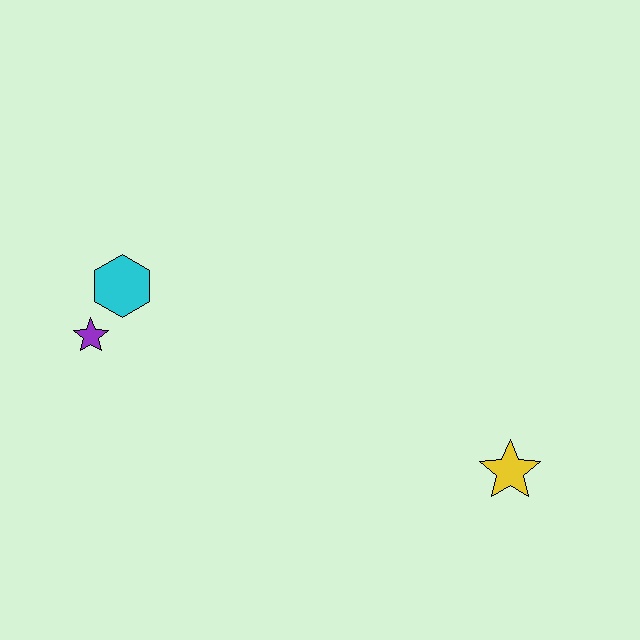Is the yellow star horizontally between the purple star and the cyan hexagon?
No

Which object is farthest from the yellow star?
The purple star is farthest from the yellow star.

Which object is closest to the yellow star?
The cyan hexagon is closest to the yellow star.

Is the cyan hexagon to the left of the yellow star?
Yes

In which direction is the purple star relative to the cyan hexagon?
The purple star is below the cyan hexagon.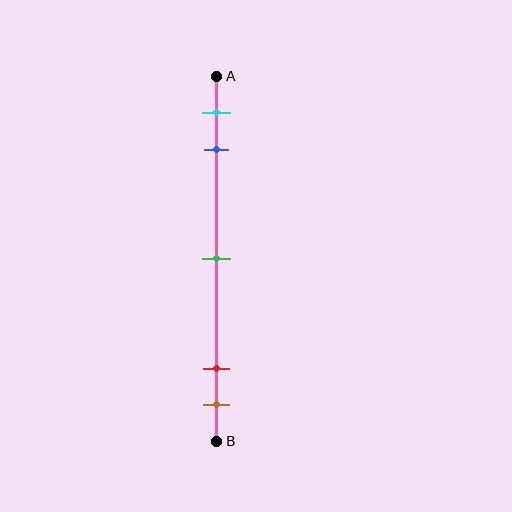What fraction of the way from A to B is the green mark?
The green mark is approximately 50% (0.5) of the way from A to B.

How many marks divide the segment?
There are 5 marks dividing the segment.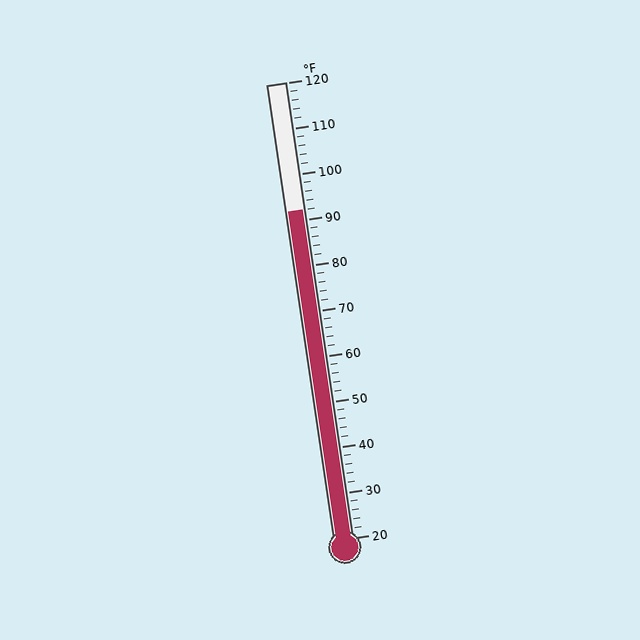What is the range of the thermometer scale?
The thermometer scale ranges from 20°F to 120°F.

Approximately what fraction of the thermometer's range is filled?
The thermometer is filled to approximately 70% of its range.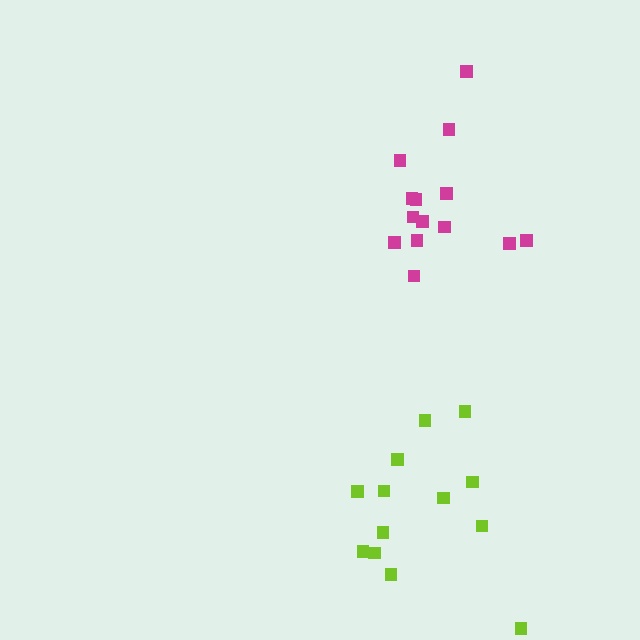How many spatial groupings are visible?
There are 2 spatial groupings.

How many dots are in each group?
Group 1: 14 dots, Group 2: 13 dots (27 total).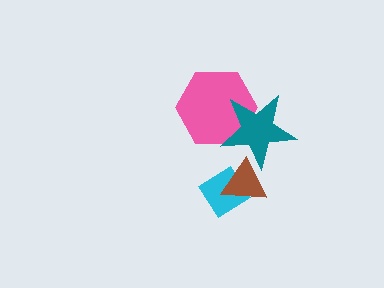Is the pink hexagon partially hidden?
Yes, it is partially covered by another shape.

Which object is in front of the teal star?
The brown triangle is in front of the teal star.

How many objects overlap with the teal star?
2 objects overlap with the teal star.